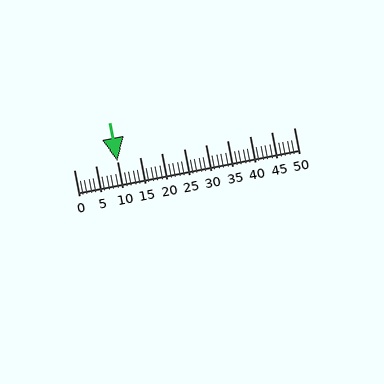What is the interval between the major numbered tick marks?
The major tick marks are spaced 5 units apart.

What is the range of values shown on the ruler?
The ruler shows values from 0 to 50.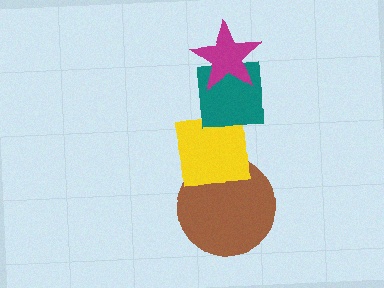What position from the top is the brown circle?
The brown circle is 4th from the top.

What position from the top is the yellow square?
The yellow square is 3rd from the top.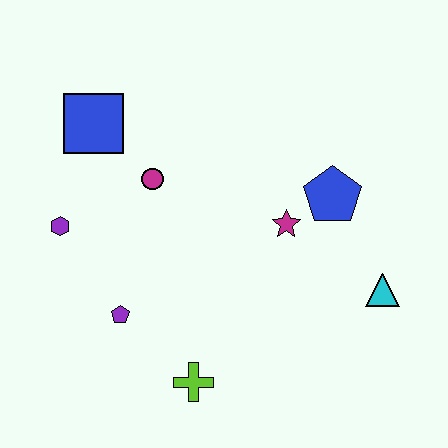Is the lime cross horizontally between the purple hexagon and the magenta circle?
No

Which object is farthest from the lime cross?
The blue square is farthest from the lime cross.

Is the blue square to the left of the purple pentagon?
Yes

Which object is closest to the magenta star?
The blue pentagon is closest to the magenta star.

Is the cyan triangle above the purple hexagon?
No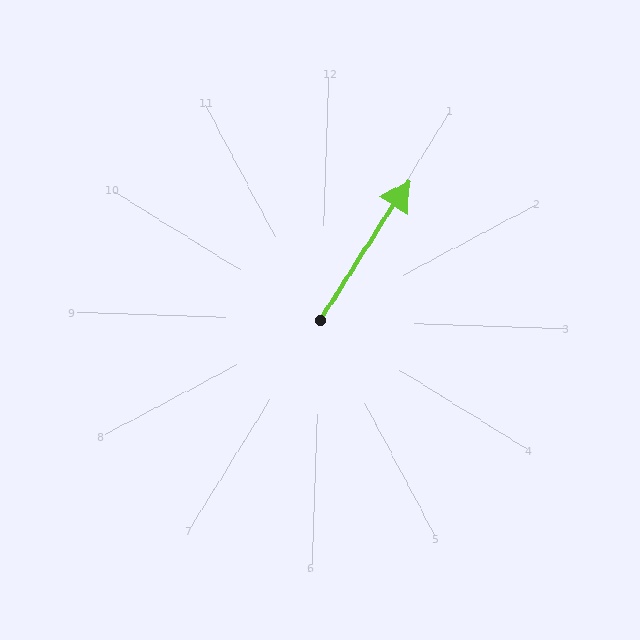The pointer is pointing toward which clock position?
Roughly 1 o'clock.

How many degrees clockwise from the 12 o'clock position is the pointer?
Approximately 31 degrees.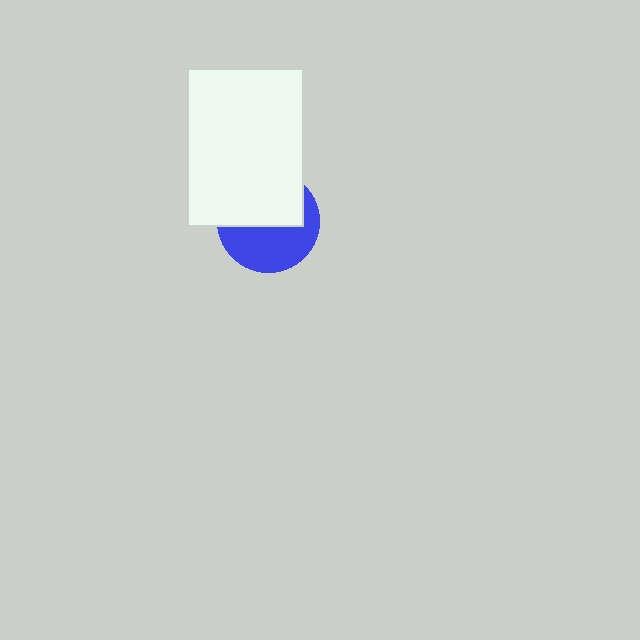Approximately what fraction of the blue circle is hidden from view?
Roughly 51% of the blue circle is hidden behind the white rectangle.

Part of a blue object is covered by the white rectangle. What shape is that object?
It is a circle.